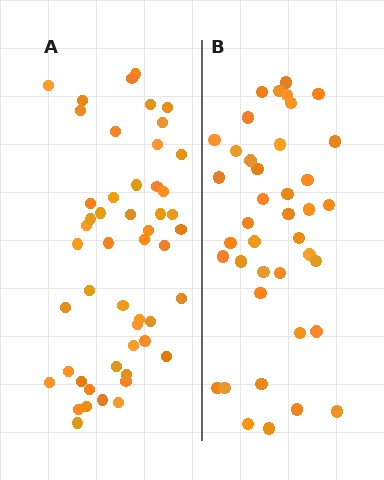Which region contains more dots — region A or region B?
Region A (the left region) has more dots.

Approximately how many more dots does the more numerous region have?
Region A has roughly 10 or so more dots than region B.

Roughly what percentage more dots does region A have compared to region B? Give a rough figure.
About 25% more.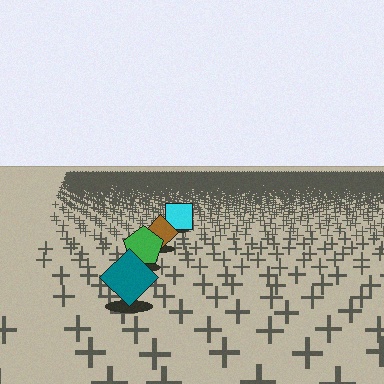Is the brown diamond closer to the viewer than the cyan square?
Yes. The brown diamond is closer — you can tell from the texture gradient: the ground texture is coarser near it.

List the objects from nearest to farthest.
From nearest to farthest: the teal diamond, the green pentagon, the brown diamond, the cyan square.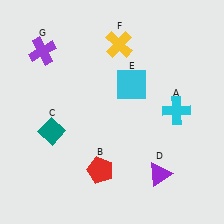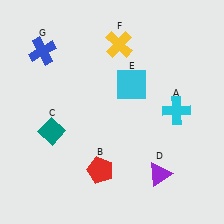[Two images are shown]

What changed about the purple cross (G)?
In Image 1, G is purple. In Image 2, it changed to blue.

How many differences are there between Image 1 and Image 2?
There is 1 difference between the two images.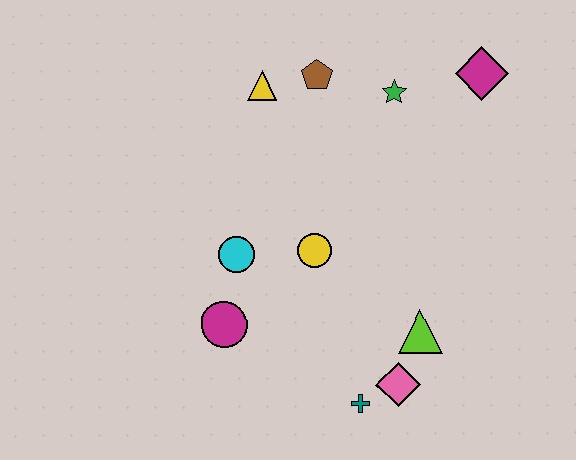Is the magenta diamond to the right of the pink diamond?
Yes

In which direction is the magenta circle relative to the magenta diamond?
The magenta circle is to the left of the magenta diamond.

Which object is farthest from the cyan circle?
The magenta diamond is farthest from the cyan circle.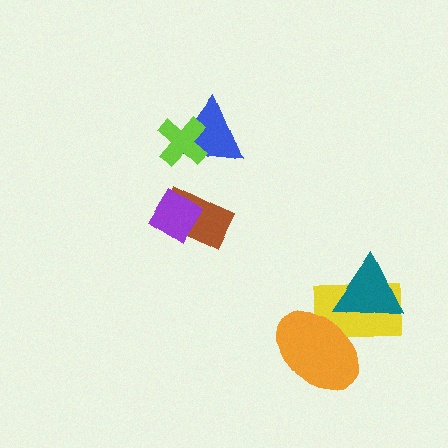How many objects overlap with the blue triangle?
1 object overlaps with the blue triangle.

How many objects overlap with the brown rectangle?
1 object overlaps with the brown rectangle.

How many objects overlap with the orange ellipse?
2 objects overlap with the orange ellipse.